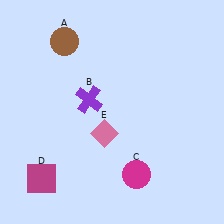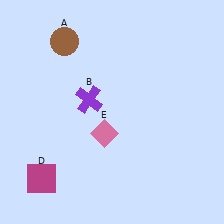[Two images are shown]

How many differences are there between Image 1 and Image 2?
There is 1 difference between the two images.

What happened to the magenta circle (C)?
The magenta circle (C) was removed in Image 2. It was in the bottom-right area of Image 1.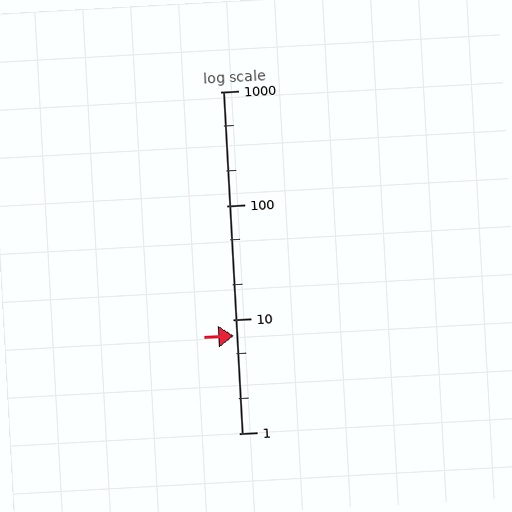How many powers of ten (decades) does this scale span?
The scale spans 3 decades, from 1 to 1000.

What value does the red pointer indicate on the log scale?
The pointer indicates approximately 7.1.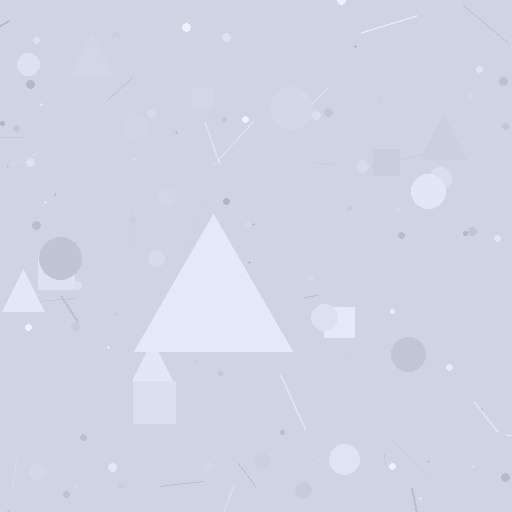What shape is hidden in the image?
A triangle is hidden in the image.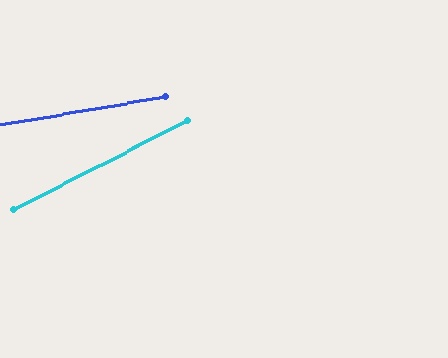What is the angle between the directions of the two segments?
Approximately 18 degrees.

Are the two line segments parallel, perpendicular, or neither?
Neither parallel nor perpendicular — they differ by about 18°.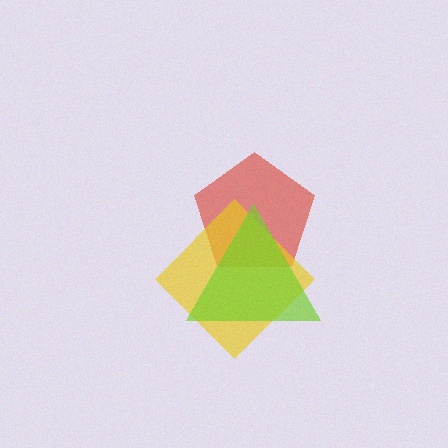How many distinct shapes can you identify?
There are 3 distinct shapes: a red pentagon, a yellow diamond, a lime triangle.